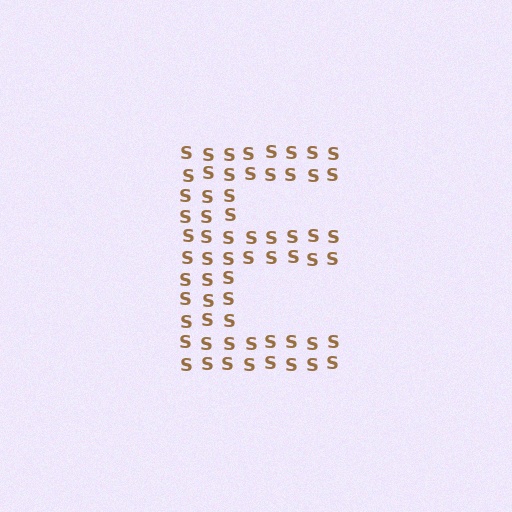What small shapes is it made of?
It is made of small letter S's.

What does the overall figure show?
The overall figure shows the letter E.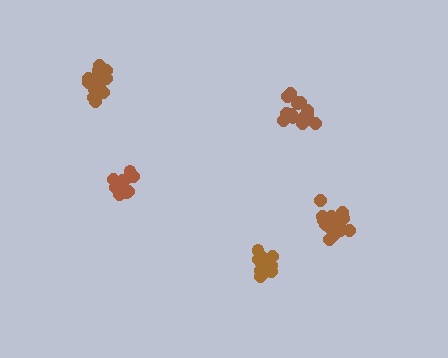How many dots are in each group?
Group 1: 16 dots, Group 2: 15 dots, Group 3: 20 dots, Group 4: 17 dots, Group 5: 14 dots (82 total).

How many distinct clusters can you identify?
There are 5 distinct clusters.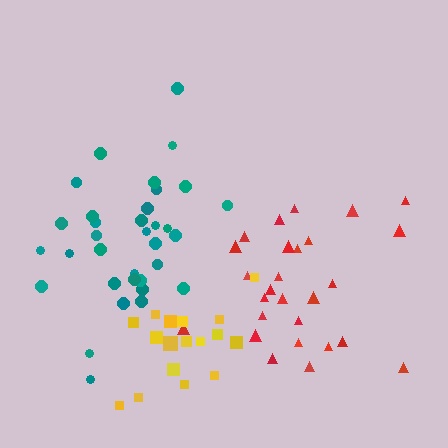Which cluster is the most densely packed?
Yellow.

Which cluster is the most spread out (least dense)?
Teal.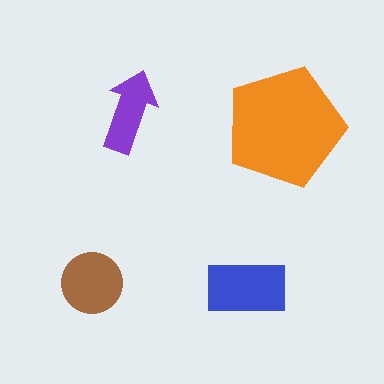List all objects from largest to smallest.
The orange pentagon, the blue rectangle, the brown circle, the purple arrow.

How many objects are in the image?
There are 4 objects in the image.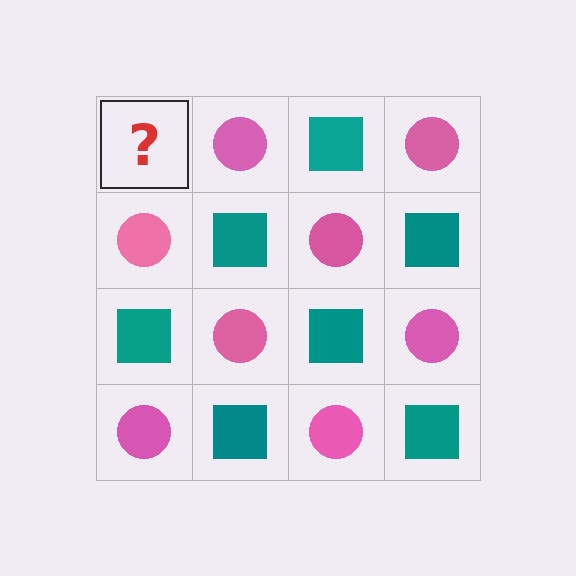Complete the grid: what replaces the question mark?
The question mark should be replaced with a teal square.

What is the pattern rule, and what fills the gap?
The rule is that it alternates teal square and pink circle in a checkerboard pattern. The gap should be filled with a teal square.